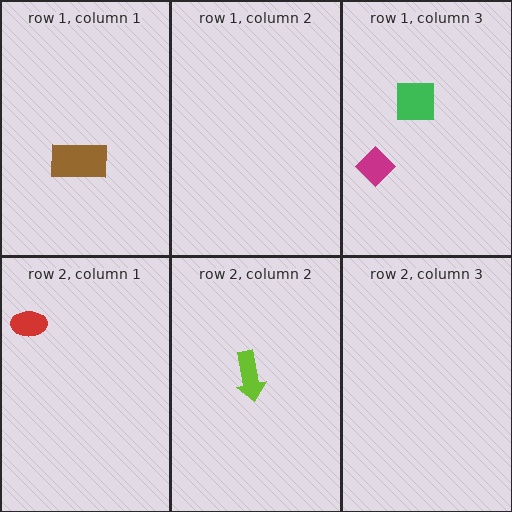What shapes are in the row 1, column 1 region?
The brown rectangle.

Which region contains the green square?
The row 1, column 3 region.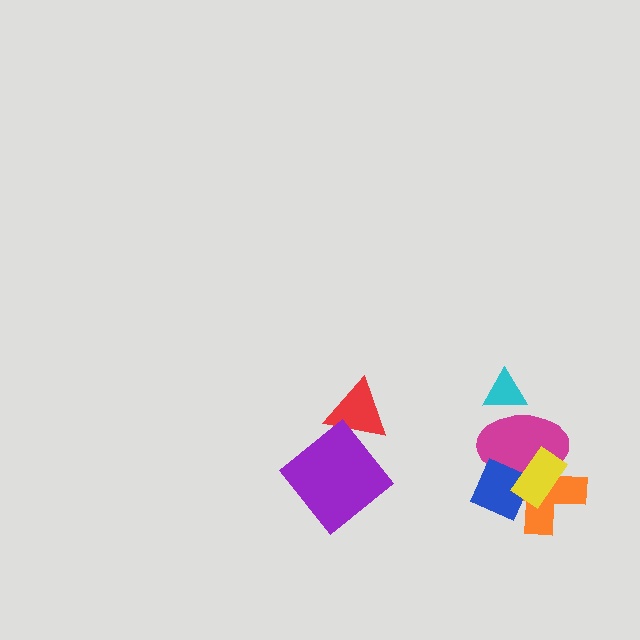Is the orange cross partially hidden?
Yes, it is partially covered by another shape.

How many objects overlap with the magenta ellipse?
4 objects overlap with the magenta ellipse.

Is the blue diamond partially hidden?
Yes, it is partially covered by another shape.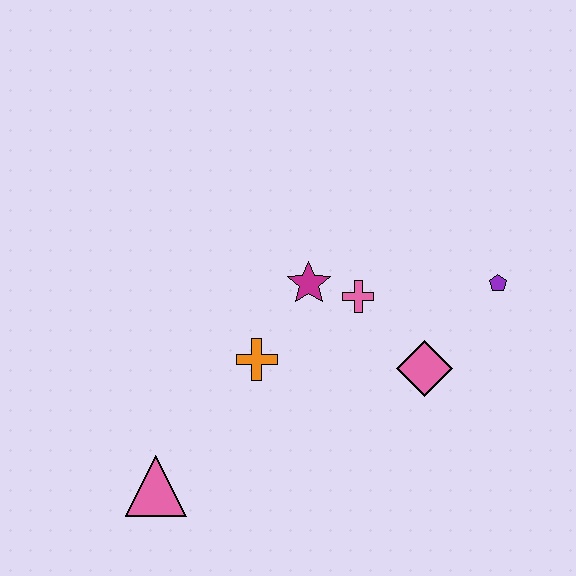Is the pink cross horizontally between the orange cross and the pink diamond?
Yes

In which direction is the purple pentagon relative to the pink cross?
The purple pentagon is to the right of the pink cross.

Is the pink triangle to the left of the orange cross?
Yes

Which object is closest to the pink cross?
The magenta star is closest to the pink cross.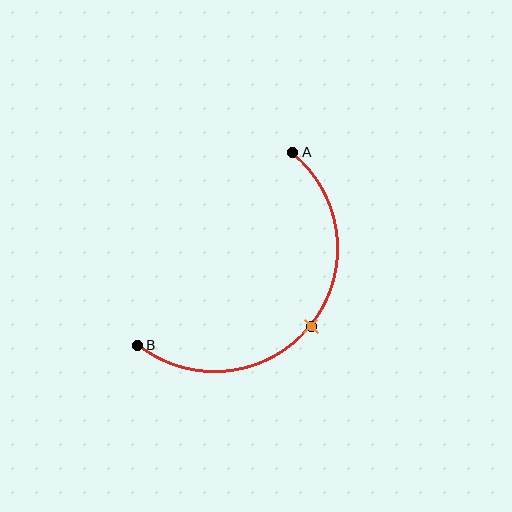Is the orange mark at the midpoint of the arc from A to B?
Yes. The orange mark lies on the arc at equal arc-length from both A and B — it is the arc midpoint.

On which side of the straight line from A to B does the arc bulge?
The arc bulges below and to the right of the straight line connecting A and B.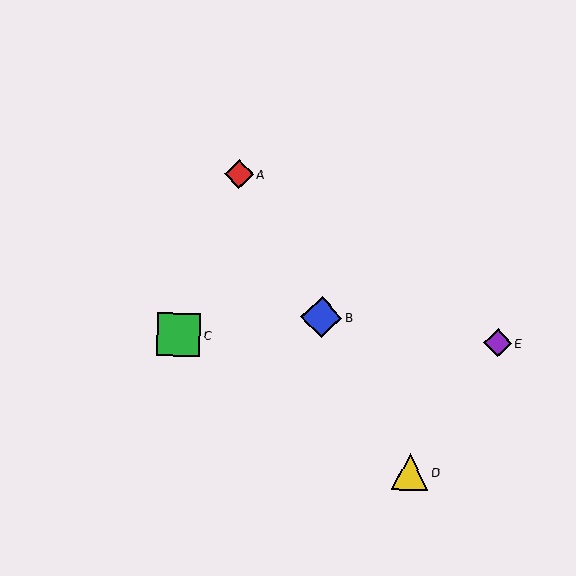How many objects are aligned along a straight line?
3 objects (A, B, D) are aligned along a straight line.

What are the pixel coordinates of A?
Object A is at (239, 174).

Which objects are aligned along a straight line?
Objects A, B, D are aligned along a straight line.